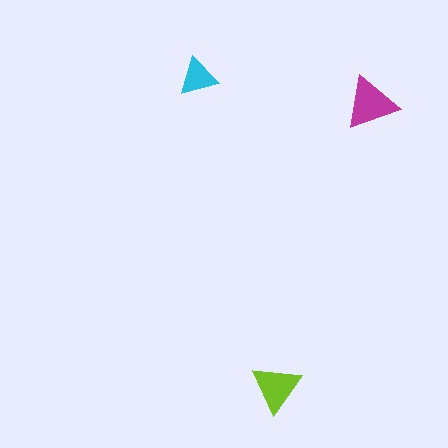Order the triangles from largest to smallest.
the magenta one, the lime one, the cyan one.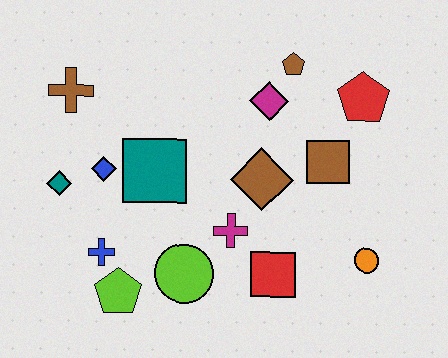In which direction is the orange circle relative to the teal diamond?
The orange circle is to the right of the teal diamond.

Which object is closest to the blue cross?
The lime pentagon is closest to the blue cross.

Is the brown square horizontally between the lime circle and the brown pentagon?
No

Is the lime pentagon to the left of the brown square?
Yes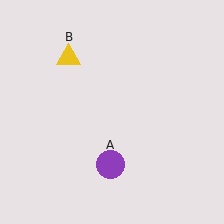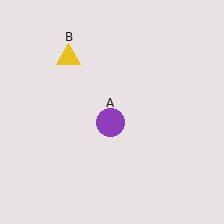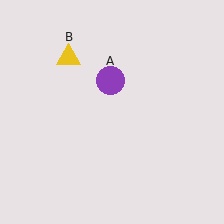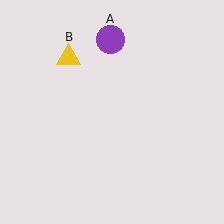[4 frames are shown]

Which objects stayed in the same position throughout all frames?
Yellow triangle (object B) remained stationary.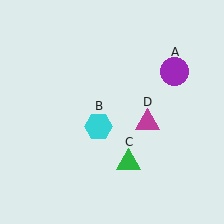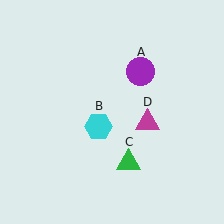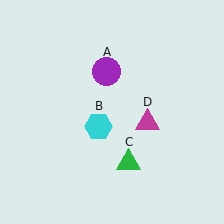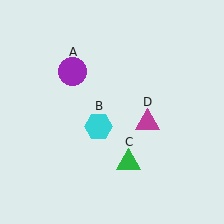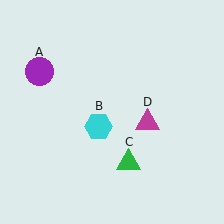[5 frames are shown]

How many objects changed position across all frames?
1 object changed position: purple circle (object A).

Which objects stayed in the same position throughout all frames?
Cyan hexagon (object B) and green triangle (object C) and magenta triangle (object D) remained stationary.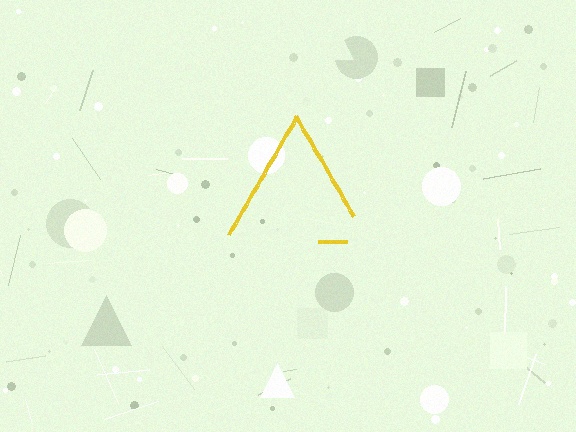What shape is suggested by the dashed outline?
The dashed outline suggests a triangle.